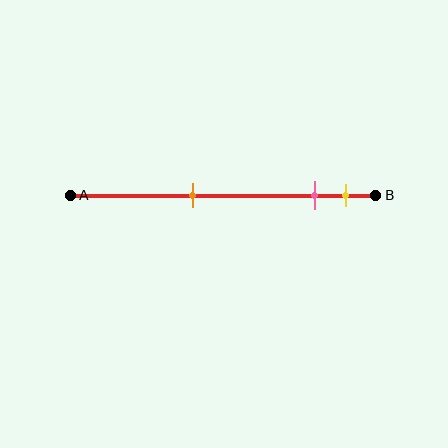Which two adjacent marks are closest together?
The pink and yellow marks are the closest adjacent pair.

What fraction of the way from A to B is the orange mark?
The orange mark is approximately 40% (0.4) of the way from A to B.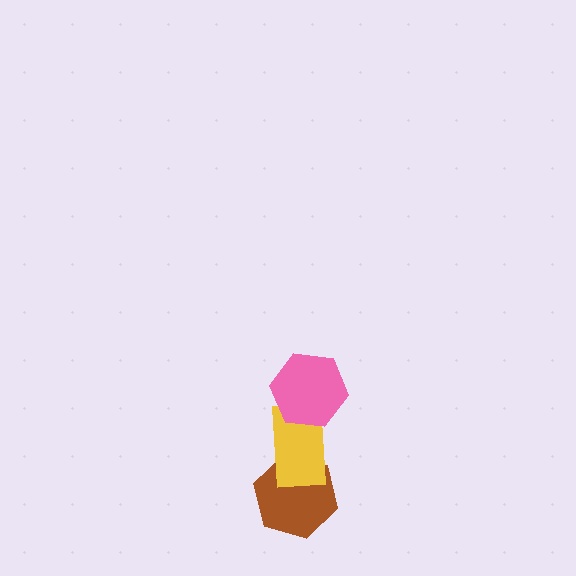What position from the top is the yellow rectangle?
The yellow rectangle is 2nd from the top.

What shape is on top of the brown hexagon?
The yellow rectangle is on top of the brown hexagon.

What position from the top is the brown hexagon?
The brown hexagon is 3rd from the top.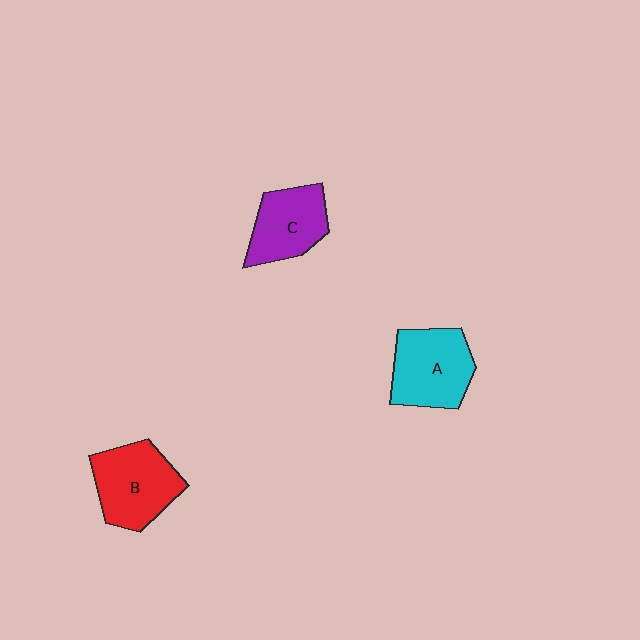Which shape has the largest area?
Shape B (red).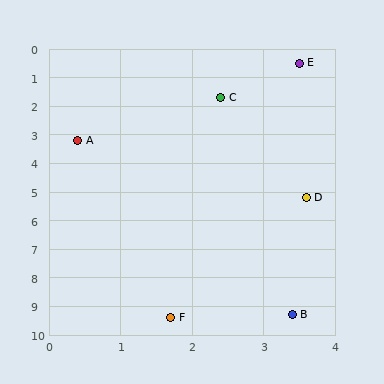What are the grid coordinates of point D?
Point D is at approximately (3.6, 5.2).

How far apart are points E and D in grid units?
Points E and D are about 4.7 grid units apart.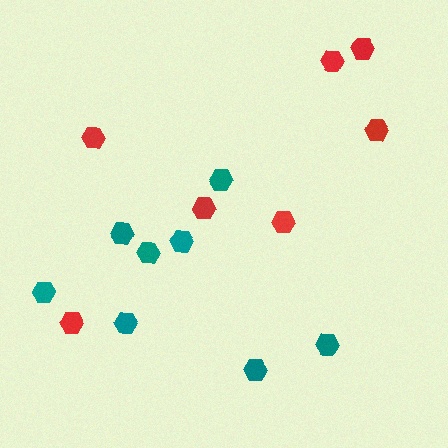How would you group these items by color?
There are 2 groups: one group of red hexagons (7) and one group of teal hexagons (8).